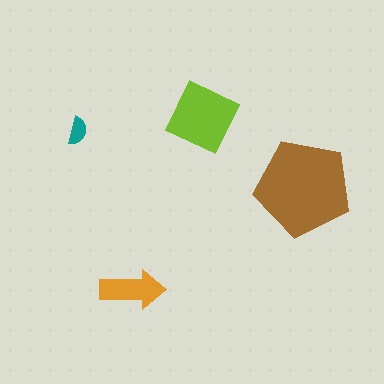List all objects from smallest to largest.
The teal semicircle, the orange arrow, the lime square, the brown pentagon.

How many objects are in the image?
There are 4 objects in the image.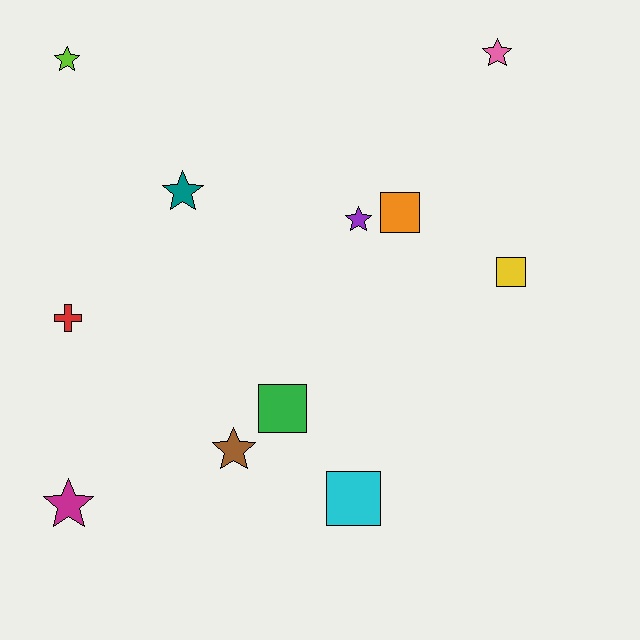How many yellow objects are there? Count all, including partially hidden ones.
There is 1 yellow object.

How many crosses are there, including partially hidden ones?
There is 1 cross.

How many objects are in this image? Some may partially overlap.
There are 11 objects.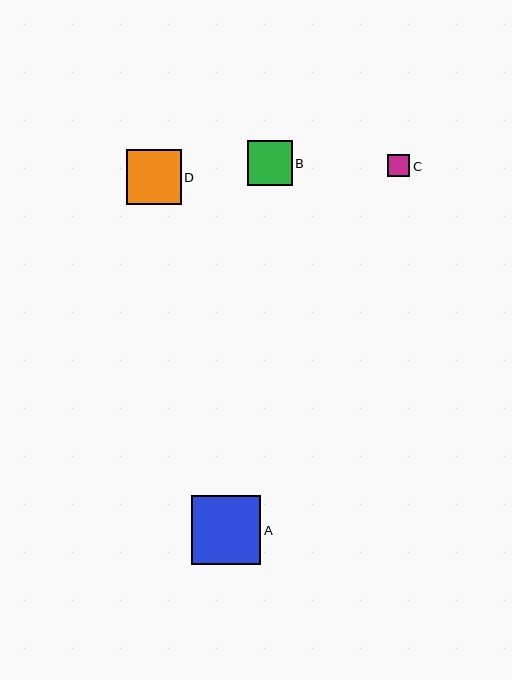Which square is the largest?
Square A is the largest with a size of approximately 69 pixels.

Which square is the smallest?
Square C is the smallest with a size of approximately 22 pixels.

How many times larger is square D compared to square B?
Square D is approximately 1.2 times the size of square B.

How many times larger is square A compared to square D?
Square A is approximately 1.3 times the size of square D.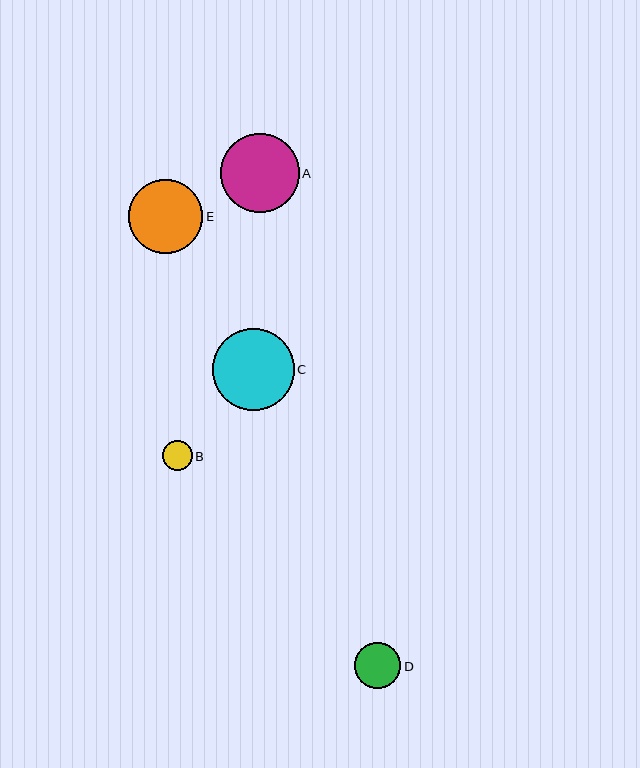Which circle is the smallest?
Circle B is the smallest with a size of approximately 30 pixels.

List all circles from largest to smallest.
From largest to smallest: C, A, E, D, B.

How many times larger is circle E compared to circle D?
Circle E is approximately 1.6 times the size of circle D.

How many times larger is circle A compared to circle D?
Circle A is approximately 1.7 times the size of circle D.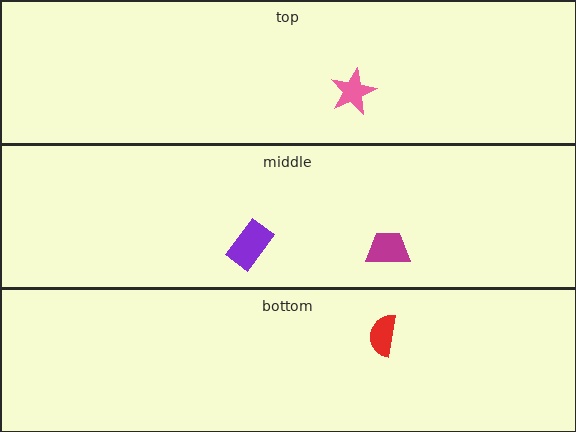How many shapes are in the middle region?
2.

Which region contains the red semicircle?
The bottom region.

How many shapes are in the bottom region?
1.